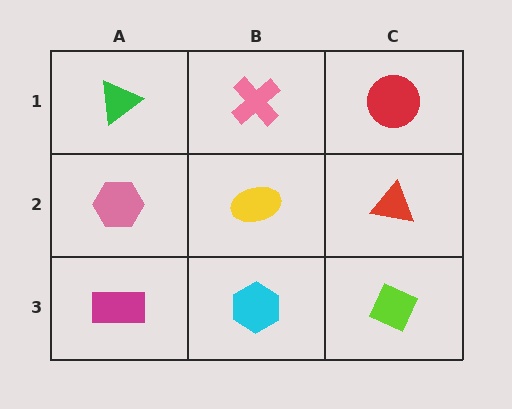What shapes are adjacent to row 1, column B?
A yellow ellipse (row 2, column B), a green triangle (row 1, column A), a red circle (row 1, column C).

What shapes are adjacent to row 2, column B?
A pink cross (row 1, column B), a cyan hexagon (row 3, column B), a pink hexagon (row 2, column A), a red triangle (row 2, column C).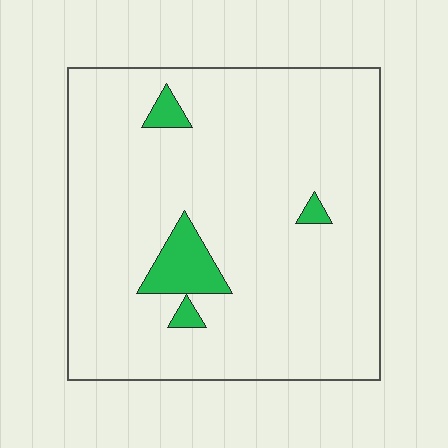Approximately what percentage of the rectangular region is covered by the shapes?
Approximately 5%.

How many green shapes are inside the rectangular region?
4.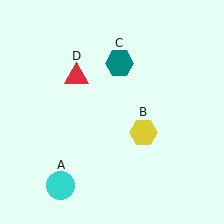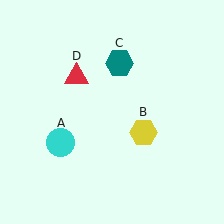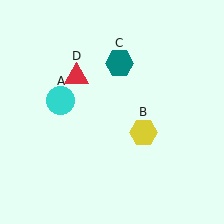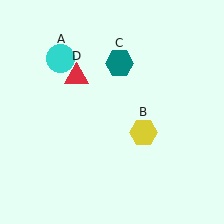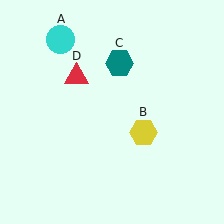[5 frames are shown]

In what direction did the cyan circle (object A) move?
The cyan circle (object A) moved up.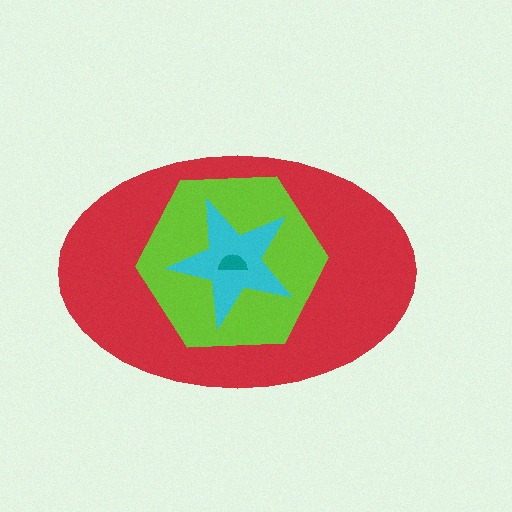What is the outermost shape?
The red ellipse.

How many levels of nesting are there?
4.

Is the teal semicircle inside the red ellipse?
Yes.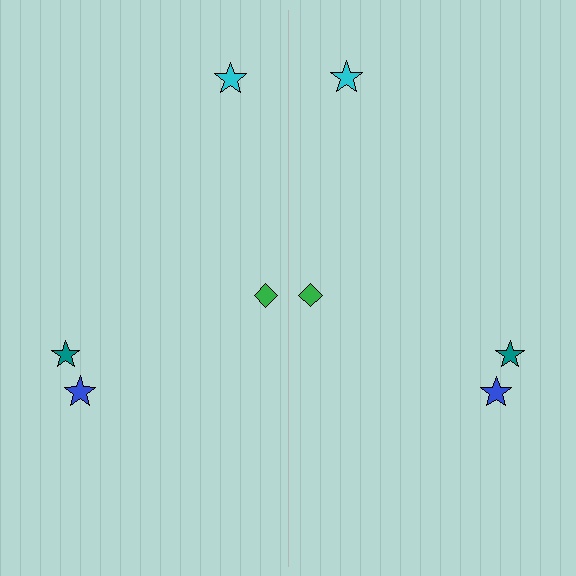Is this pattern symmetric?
Yes, this pattern has bilateral (reflection) symmetry.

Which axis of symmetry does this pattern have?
The pattern has a vertical axis of symmetry running through the center of the image.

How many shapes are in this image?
There are 8 shapes in this image.